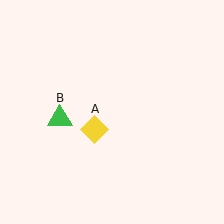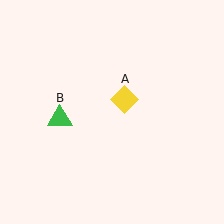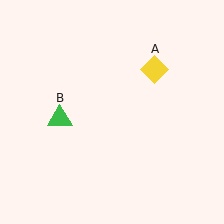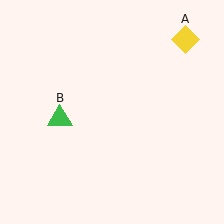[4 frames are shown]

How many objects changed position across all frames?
1 object changed position: yellow diamond (object A).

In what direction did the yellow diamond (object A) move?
The yellow diamond (object A) moved up and to the right.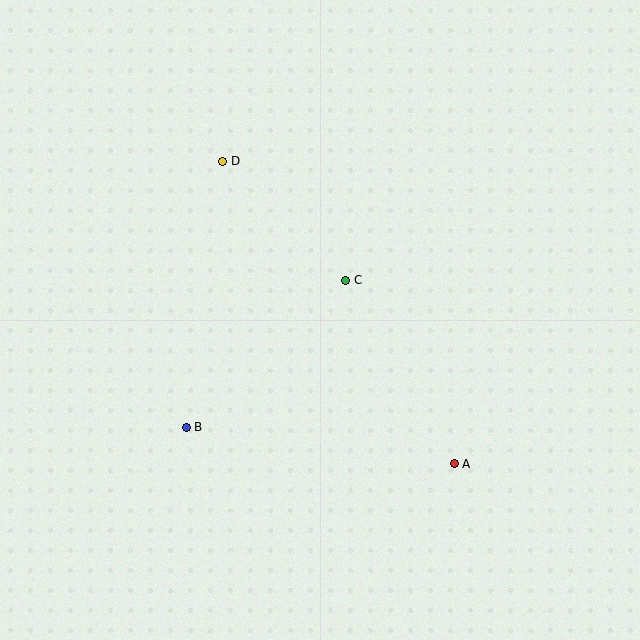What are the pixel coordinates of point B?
Point B is at (186, 427).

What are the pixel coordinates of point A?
Point A is at (454, 464).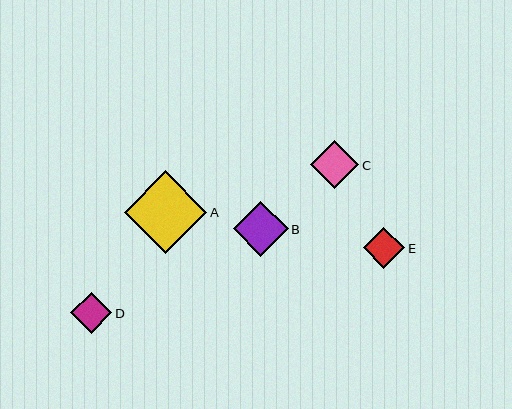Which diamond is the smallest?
Diamond D is the smallest with a size of approximately 41 pixels.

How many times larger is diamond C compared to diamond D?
Diamond C is approximately 1.2 times the size of diamond D.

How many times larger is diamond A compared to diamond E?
Diamond A is approximately 2.0 times the size of diamond E.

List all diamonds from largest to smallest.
From largest to smallest: A, B, C, E, D.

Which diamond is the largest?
Diamond A is the largest with a size of approximately 82 pixels.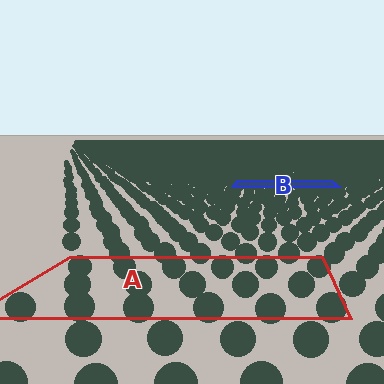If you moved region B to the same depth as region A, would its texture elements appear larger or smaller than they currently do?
They would appear larger. At a closer depth, the same texture elements are projected at a bigger on-screen size.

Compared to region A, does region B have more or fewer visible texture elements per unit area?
Region B has more texture elements per unit area — they are packed more densely because it is farther away.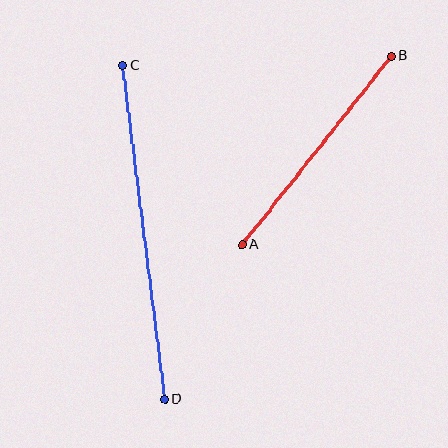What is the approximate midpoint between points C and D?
The midpoint is at approximately (144, 232) pixels.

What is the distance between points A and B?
The distance is approximately 241 pixels.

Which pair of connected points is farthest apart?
Points C and D are farthest apart.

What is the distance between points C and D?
The distance is approximately 336 pixels.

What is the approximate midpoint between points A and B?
The midpoint is at approximately (317, 151) pixels.